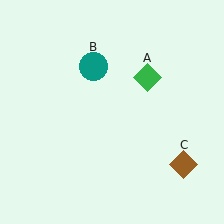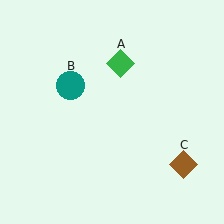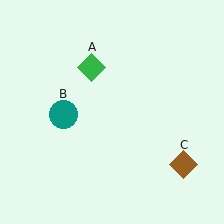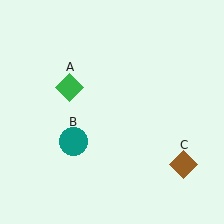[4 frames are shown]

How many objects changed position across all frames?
2 objects changed position: green diamond (object A), teal circle (object B).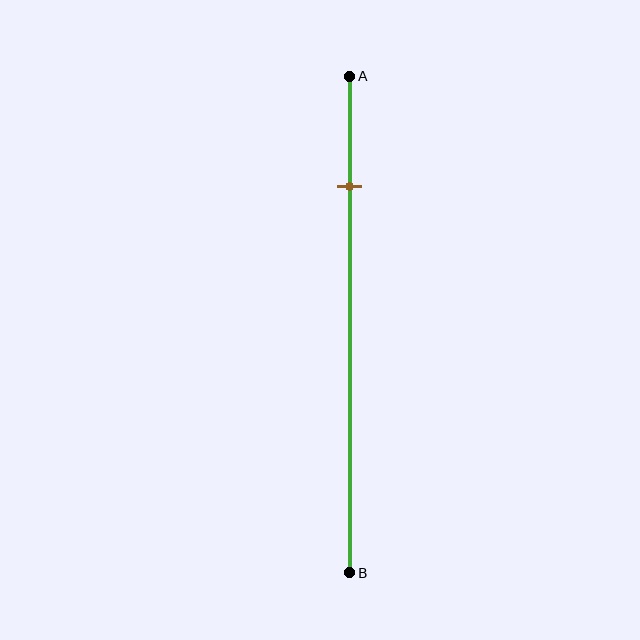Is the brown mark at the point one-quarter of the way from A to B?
Yes, the mark is approximately at the one-quarter point.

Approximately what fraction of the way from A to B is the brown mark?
The brown mark is approximately 20% of the way from A to B.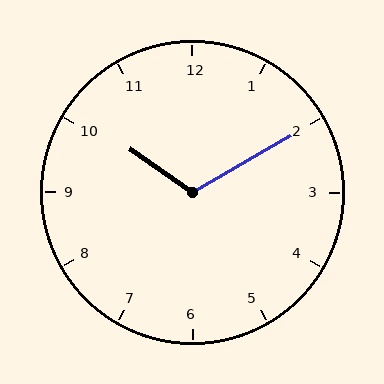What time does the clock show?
10:10.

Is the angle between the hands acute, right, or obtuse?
It is obtuse.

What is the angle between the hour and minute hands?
Approximately 115 degrees.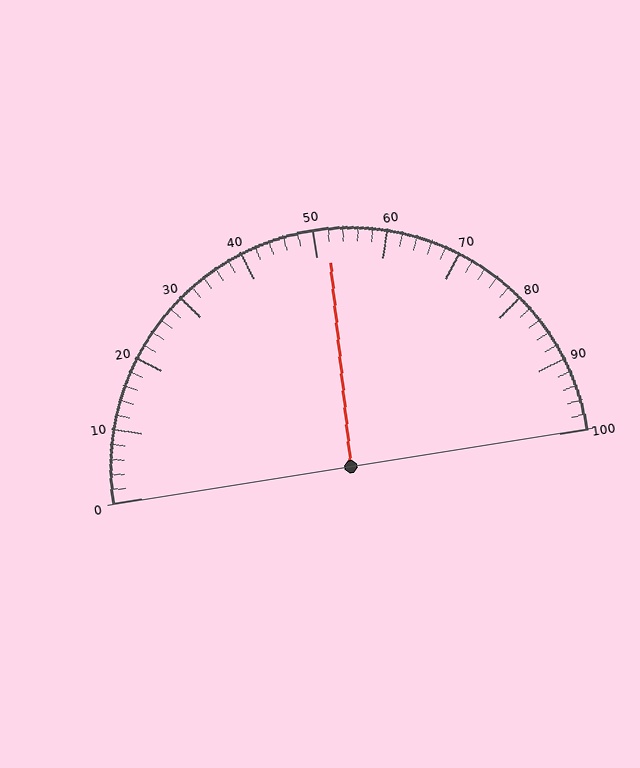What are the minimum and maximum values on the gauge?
The gauge ranges from 0 to 100.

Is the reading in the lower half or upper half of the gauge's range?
The reading is in the upper half of the range (0 to 100).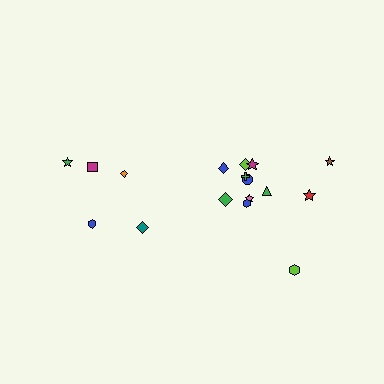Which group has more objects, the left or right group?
The right group.